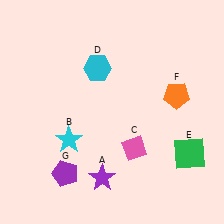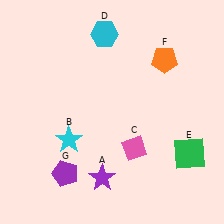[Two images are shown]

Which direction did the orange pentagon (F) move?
The orange pentagon (F) moved up.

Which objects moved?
The objects that moved are: the cyan hexagon (D), the orange pentagon (F).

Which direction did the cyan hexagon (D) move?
The cyan hexagon (D) moved up.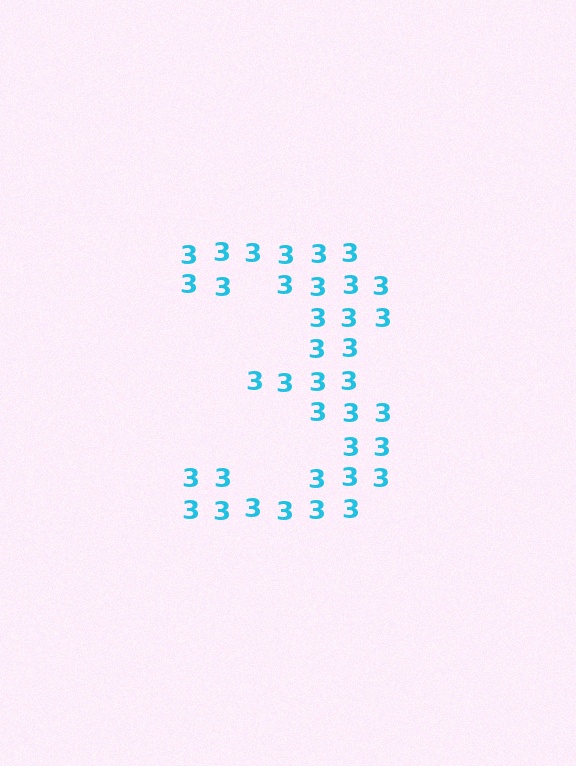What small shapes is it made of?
It is made of small digit 3's.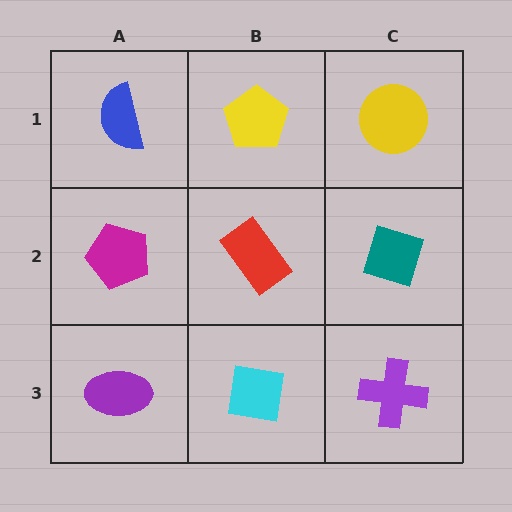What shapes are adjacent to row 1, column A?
A magenta pentagon (row 2, column A), a yellow pentagon (row 1, column B).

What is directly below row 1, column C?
A teal diamond.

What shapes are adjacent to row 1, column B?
A red rectangle (row 2, column B), a blue semicircle (row 1, column A), a yellow circle (row 1, column C).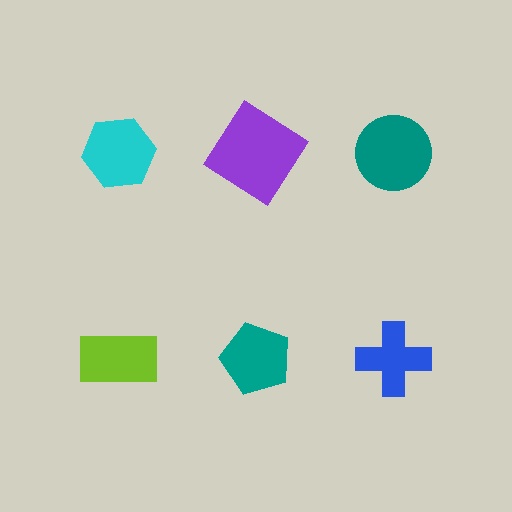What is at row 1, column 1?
A cyan hexagon.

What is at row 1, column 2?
A purple diamond.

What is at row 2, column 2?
A teal pentagon.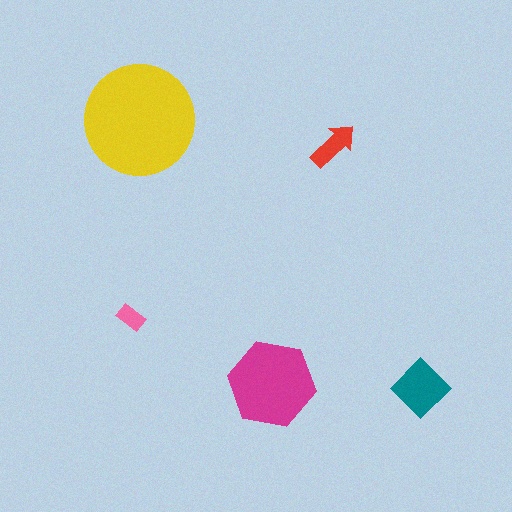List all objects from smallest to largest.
The pink rectangle, the red arrow, the teal diamond, the magenta hexagon, the yellow circle.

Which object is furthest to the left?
The pink rectangle is leftmost.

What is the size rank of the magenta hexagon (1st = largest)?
2nd.